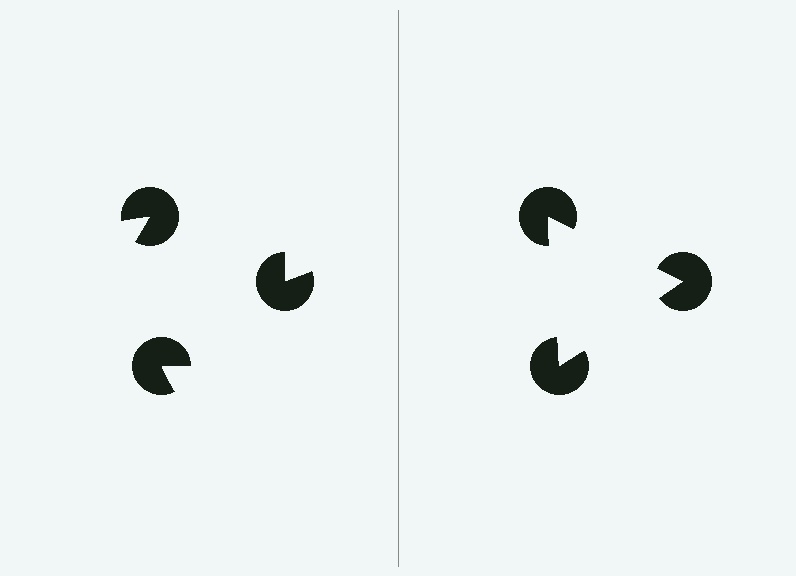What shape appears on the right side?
An illusory triangle.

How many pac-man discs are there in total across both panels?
6 — 3 on each side.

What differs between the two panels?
The pac-man discs are positioned identically on both sides; only the wedge orientations differ. On the right they align to a triangle; on the left they are misaligned.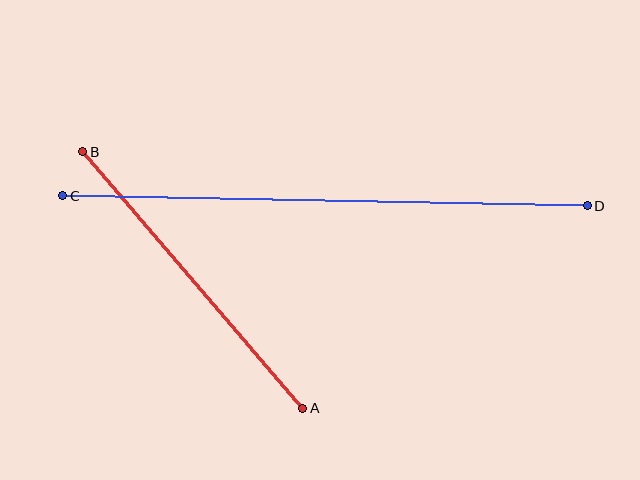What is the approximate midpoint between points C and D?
The midpoint is at approximately (325, 201) pixels.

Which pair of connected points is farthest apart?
Points C and D are farthest apart.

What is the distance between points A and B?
The distance is approximately 338 pixels.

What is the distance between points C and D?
The distance is approximately 524 pixels.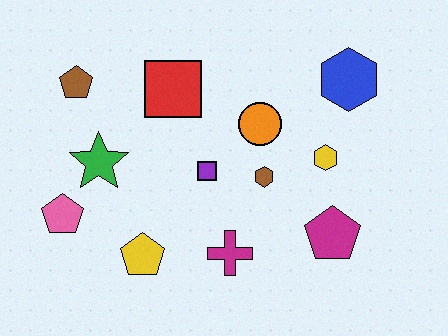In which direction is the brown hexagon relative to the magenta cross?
The brown hexagon is above the magenta cross.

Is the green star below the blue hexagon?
Yes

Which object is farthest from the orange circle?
The pink pentagon is farthest from the orange circle.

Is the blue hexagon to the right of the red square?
Yes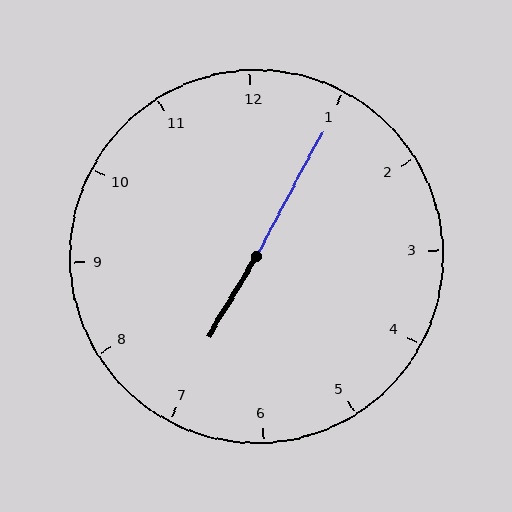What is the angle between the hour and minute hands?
Approximately 178 degrees.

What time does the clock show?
7:05.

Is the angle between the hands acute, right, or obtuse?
It is obtuse.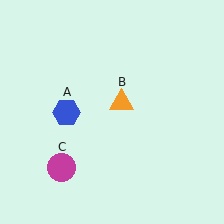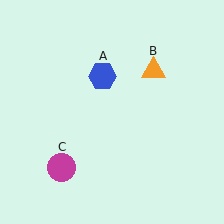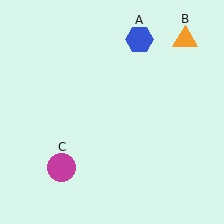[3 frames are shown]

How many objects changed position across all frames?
2 objects changed position: blue hexagon (object A), orange triangle (object B).